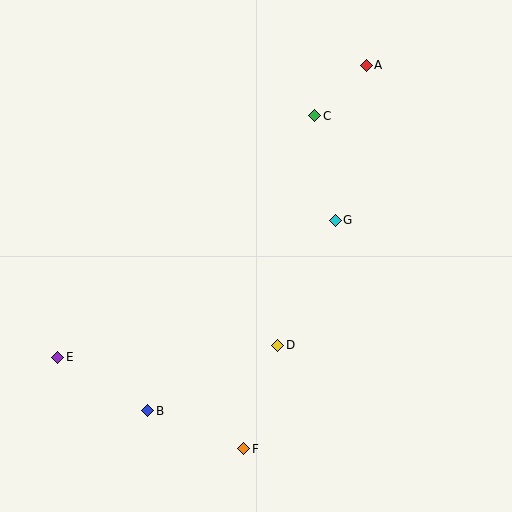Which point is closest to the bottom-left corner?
Point E is closest to the bottom-left corner.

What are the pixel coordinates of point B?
Point B is at (148, 411).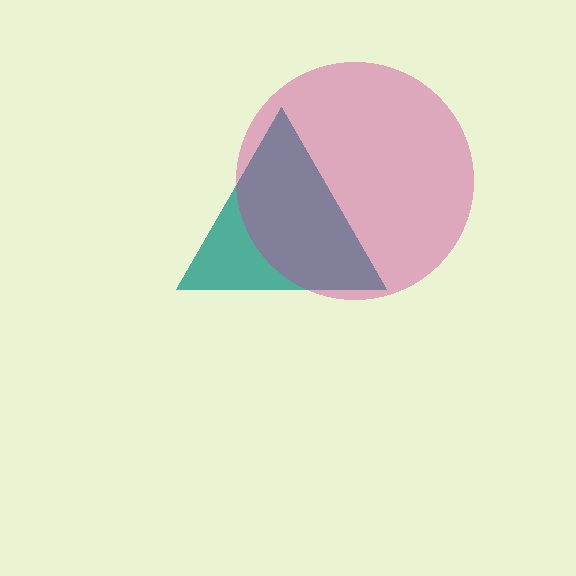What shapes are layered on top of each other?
The layered shapes are: a teal triangle, a magenta circle.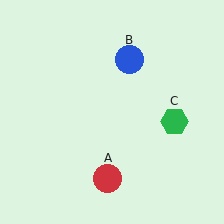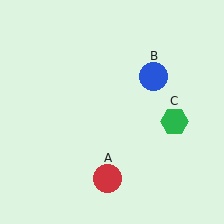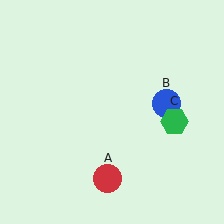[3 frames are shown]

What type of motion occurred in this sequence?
The blue circle (object B) rotated clockwise around the center of the scene.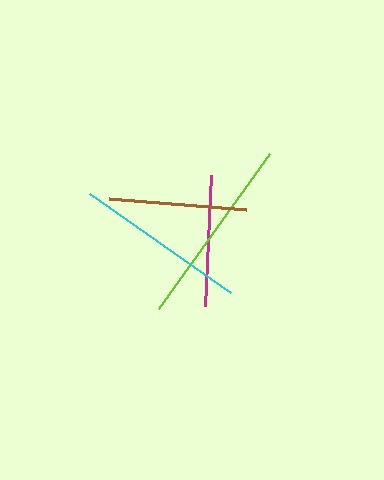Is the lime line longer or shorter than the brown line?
The lime line is longer than the brown line.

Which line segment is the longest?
The lime line is the longest at approximately 191 pixels.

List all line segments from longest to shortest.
From longest to shortest: lime, cyan, brown, magenta.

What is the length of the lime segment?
The lime segment is approximately 191 pixels long.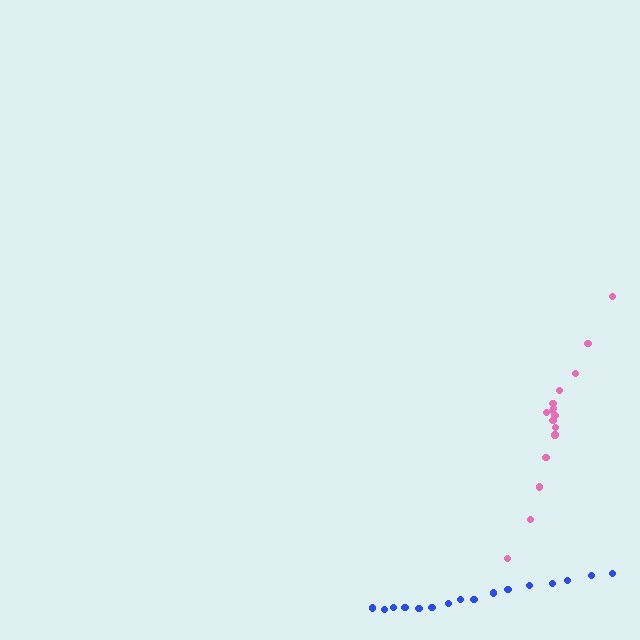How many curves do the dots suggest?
There are 2 distinct paths.